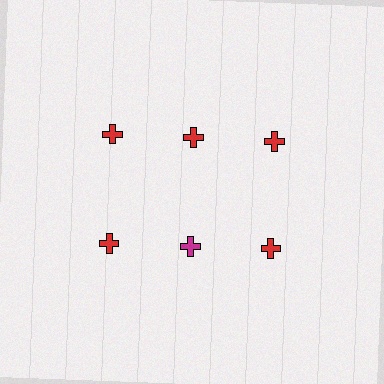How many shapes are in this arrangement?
There are 6 shapes arranged in a grid pattern.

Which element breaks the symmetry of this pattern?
The magenta cross in the second row, second from left column breaks the symmetry. All other shapes are red crosses.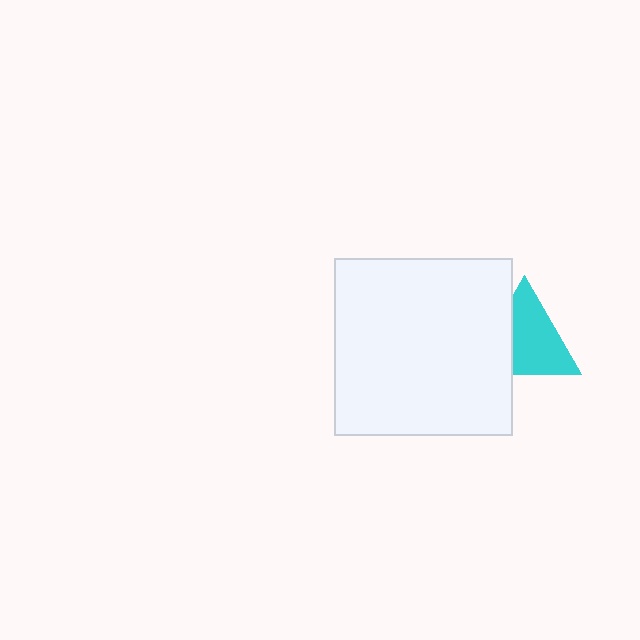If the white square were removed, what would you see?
You would see the complete cyan triangle.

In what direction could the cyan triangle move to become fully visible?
The cyan triangle could move right. That would shift it out from behind the white square entirely.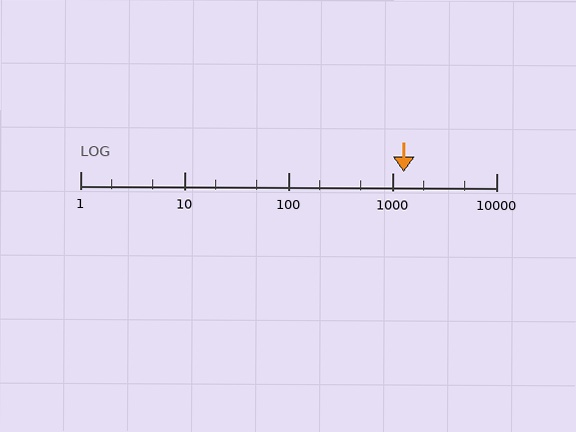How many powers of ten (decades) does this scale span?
The scale spans 4 decades, from 1 to 10000.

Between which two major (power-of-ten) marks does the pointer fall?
The pointer is between 1000 and 10000.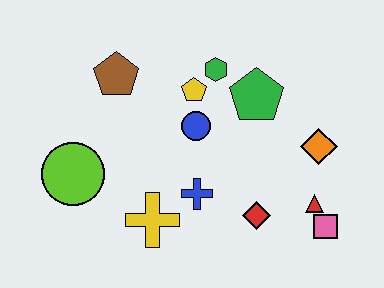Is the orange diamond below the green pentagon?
Yes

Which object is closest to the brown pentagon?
The yellow pentagon is closest to the brown pentagon.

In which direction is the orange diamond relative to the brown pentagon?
The orange diamond is to the right of the brown pentagon.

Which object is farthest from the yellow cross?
The orange diamond is farthest from the yellow cross.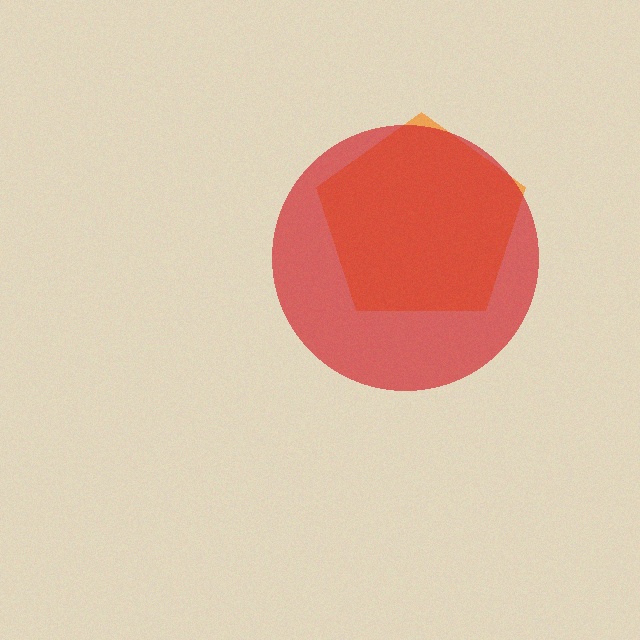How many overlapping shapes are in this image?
There are 2 overlapping shapes in the image.